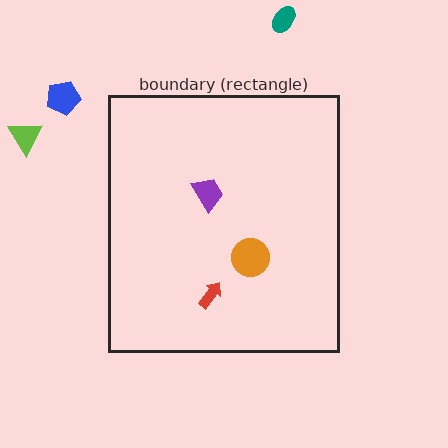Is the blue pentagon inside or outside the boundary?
Outside.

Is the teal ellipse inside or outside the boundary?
Outside.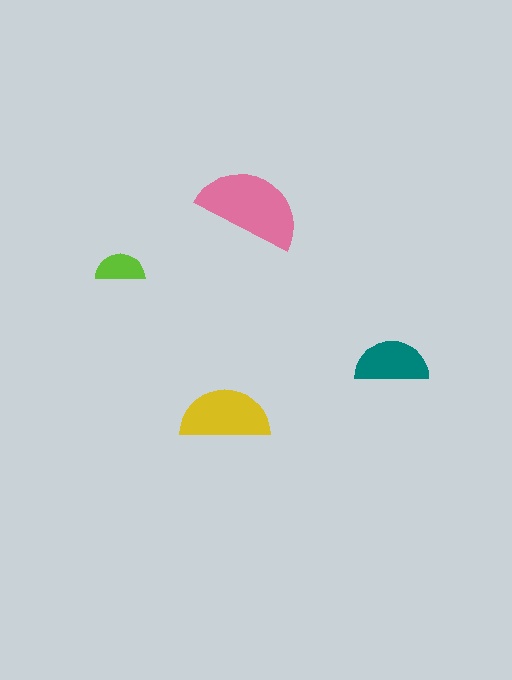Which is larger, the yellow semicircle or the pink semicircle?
The pink one.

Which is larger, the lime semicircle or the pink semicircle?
The pink one.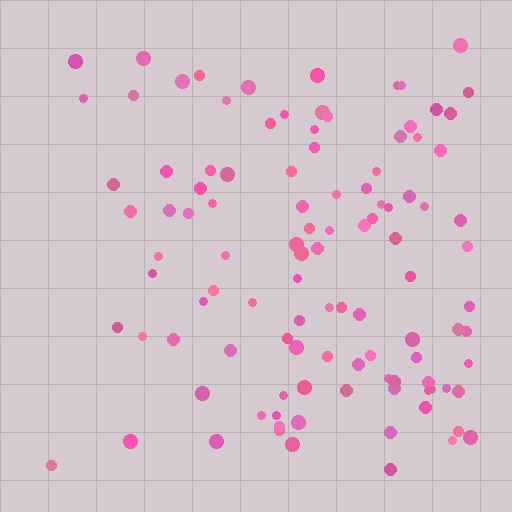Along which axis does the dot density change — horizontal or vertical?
Horizontal.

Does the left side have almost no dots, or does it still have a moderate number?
Still a moderate number, just noticeably fewer than the right.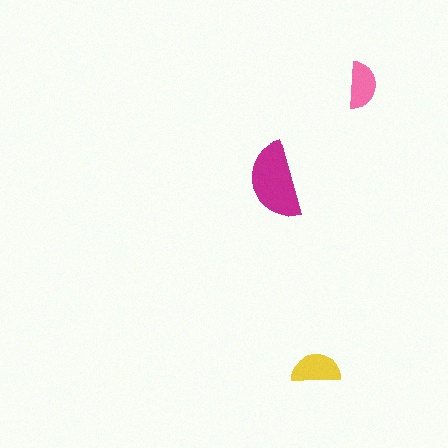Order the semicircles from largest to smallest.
the magenta one, the yellow one, the pink one.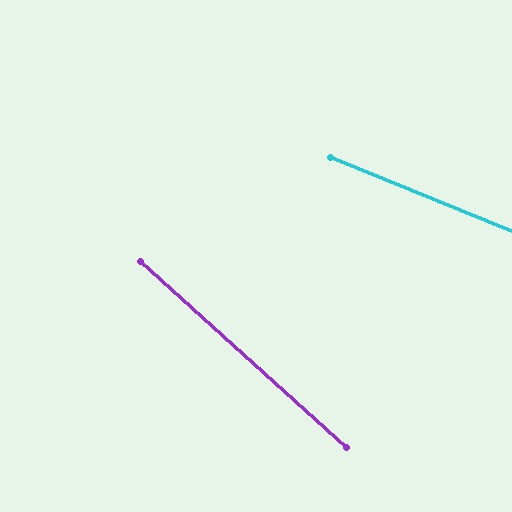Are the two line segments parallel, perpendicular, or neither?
Neither parallel nor perpendicular — they differ by about 20°.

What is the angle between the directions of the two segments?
Approximately 20 degrees.